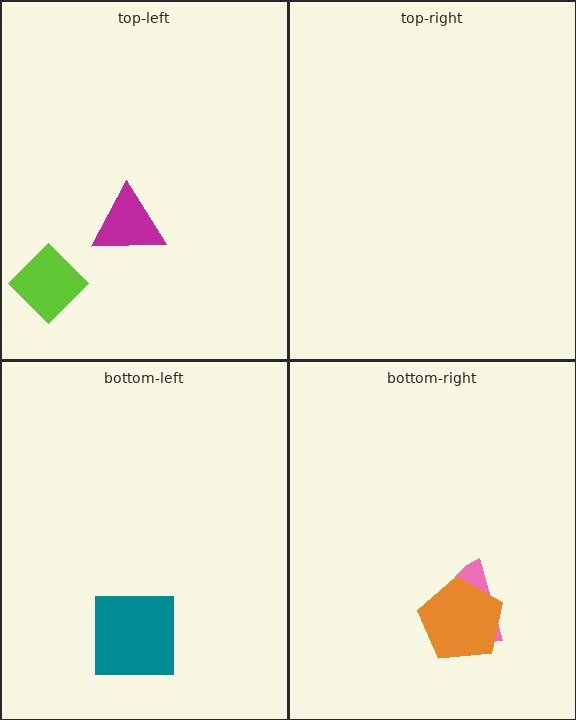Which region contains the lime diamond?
The top-left region.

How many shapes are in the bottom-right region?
2.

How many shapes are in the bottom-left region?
1.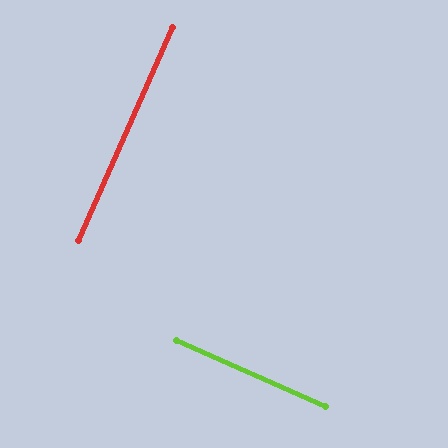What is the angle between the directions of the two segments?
Approximately 90 degrees.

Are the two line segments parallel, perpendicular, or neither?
Perpendicular — they meet at approximately 90°.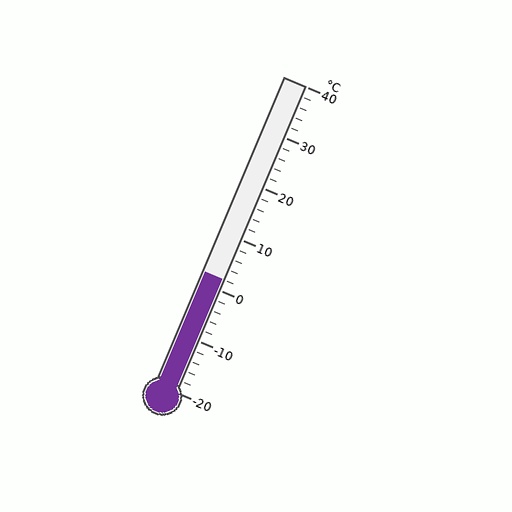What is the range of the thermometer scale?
The thermometer scale ranges from -20°C to 40°C.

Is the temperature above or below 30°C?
The temperature is below 30°C.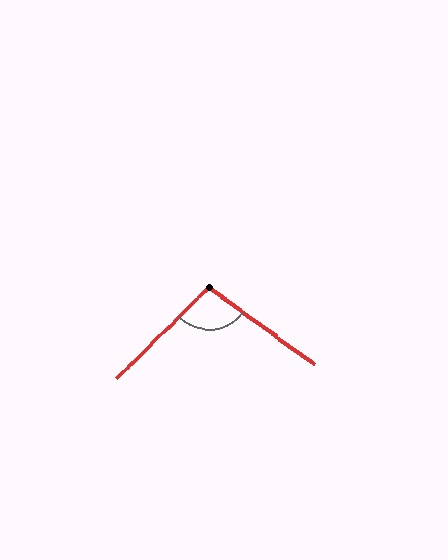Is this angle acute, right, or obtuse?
It is obtuse.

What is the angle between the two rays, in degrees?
Approximately 99 degrees.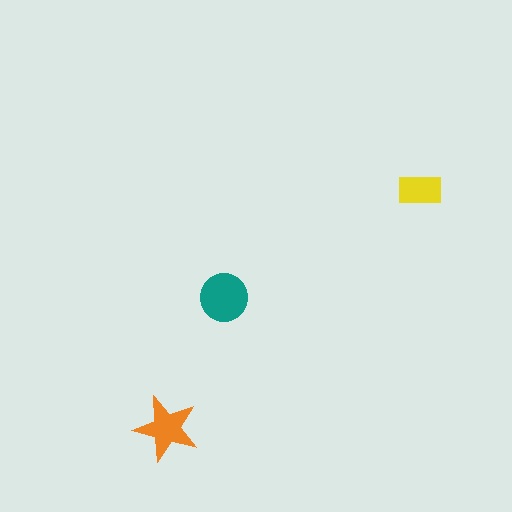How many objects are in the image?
There are 3 objects in the image.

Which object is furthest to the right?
The yellow rectangle is rightmost.